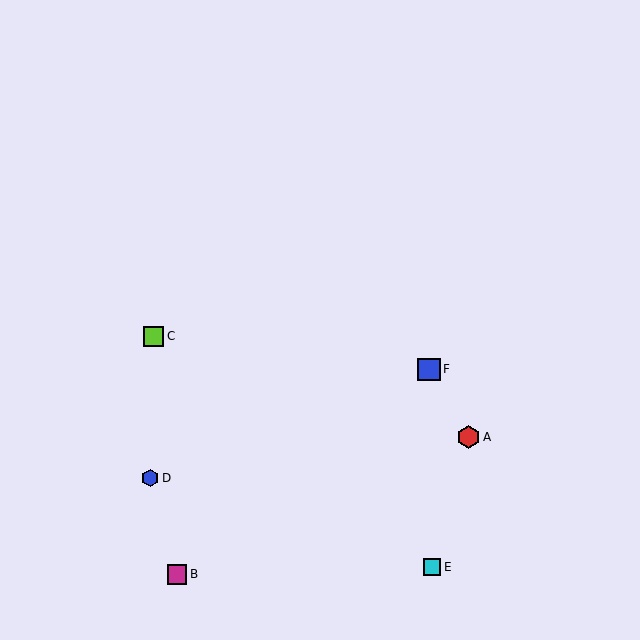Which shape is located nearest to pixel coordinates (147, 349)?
The lime square (labeled C) at (154, 336) is nearest to that location.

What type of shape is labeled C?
Shape C is a lime square.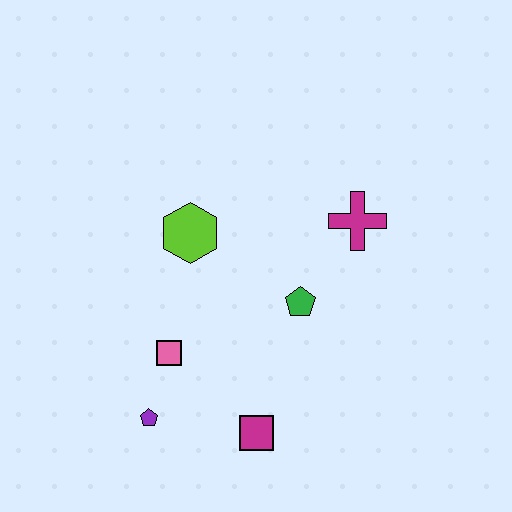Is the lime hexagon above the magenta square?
Yes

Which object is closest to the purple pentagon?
The pink square is closest to the purple pentagon.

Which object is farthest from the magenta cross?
The purple pentagon is farthest from the magenta cross.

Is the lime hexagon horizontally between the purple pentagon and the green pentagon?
Yes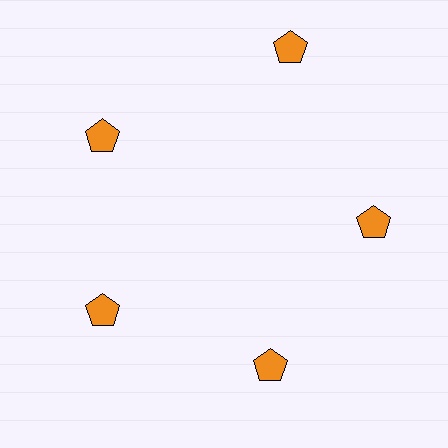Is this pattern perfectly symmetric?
No. The 5 orange pentagons are arranged in a ring, but one element near the 1 o'clock position is pushed outward from the center, breaking the 5-fold rotational symmetry.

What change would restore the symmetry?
The symmetry would be restored by moving it inward, back onto the ring so that all 5 pentagons sit at equal angles and equal distance from the center.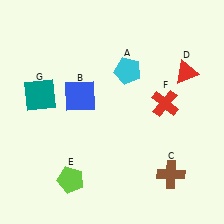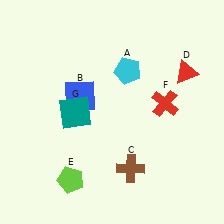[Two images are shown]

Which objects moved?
The objects that moved are: the brown cross (C), the teal square (G).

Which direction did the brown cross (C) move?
The brown cross (C) moved left.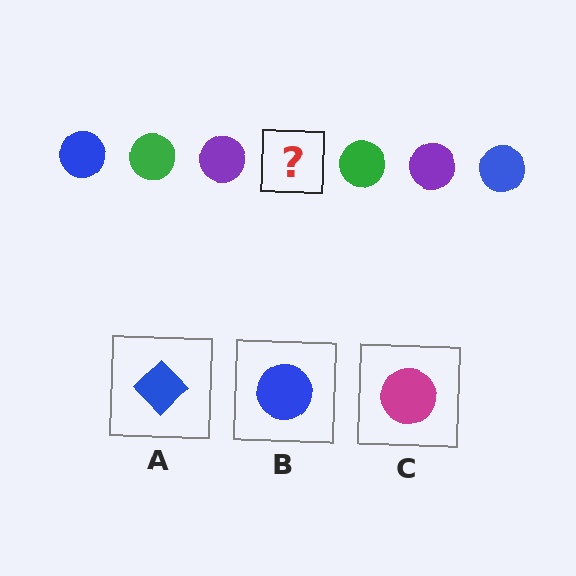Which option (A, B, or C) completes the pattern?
B.